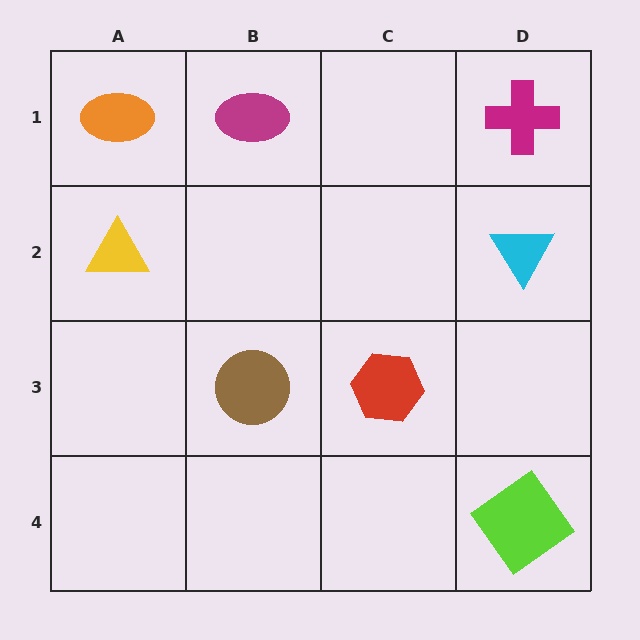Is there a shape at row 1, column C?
No, that cell is empty.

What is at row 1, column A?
An orange ellipse.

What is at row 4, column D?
A lime diamond.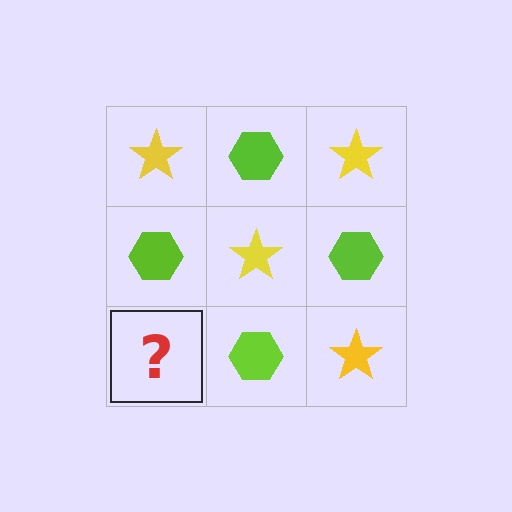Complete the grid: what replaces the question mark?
The question mark should be replaced with a yellow star.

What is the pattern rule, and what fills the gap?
The rule is that it alternates yellow star and lime hexagon in a checkerboard pattern. The gap should be filled with a yellow star.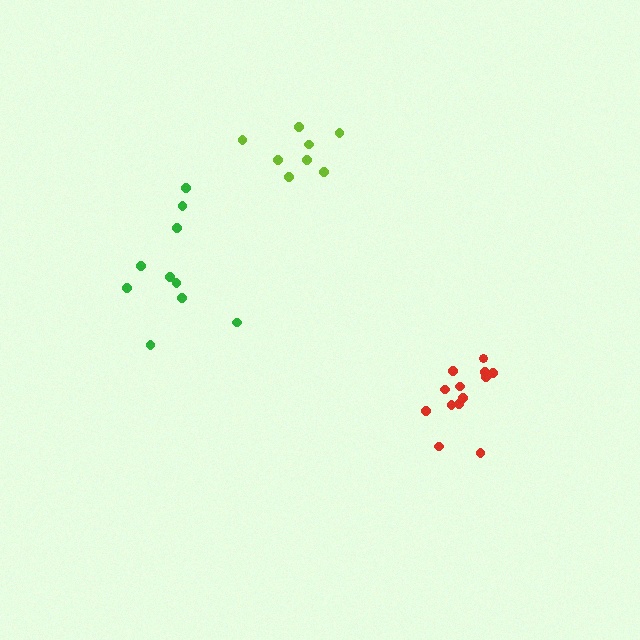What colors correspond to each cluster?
The clusters are colored: lime, red, green.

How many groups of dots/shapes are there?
There are 3 groups.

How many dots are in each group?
Group 1: 8 dots, Group 2: 13 dots, Group 3: 10 dots (31 total).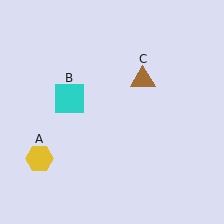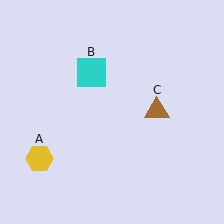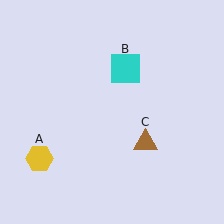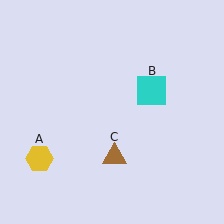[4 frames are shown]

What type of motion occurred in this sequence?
The cyan square (object B), brown triangle (object C) rotated clockwise around the center of the scene.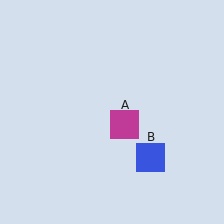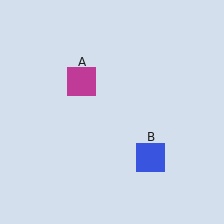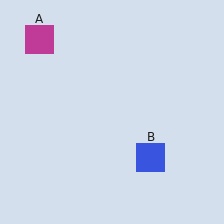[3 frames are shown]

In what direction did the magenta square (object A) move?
The magenta square (object A) moved up and to the left.